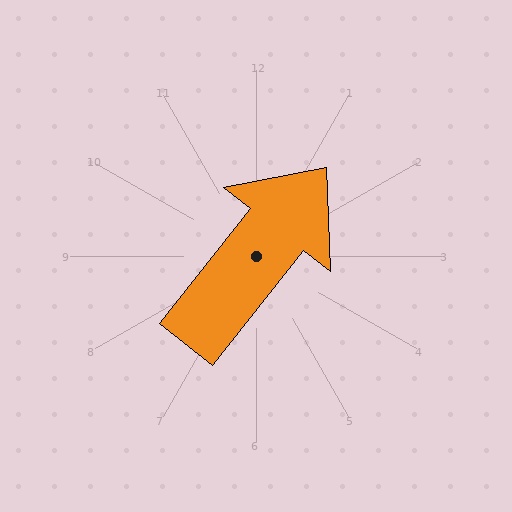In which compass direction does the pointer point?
Northeast.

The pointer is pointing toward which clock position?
Roughly 1 o'clock.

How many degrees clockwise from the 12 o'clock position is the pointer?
Approximately 38 degrees.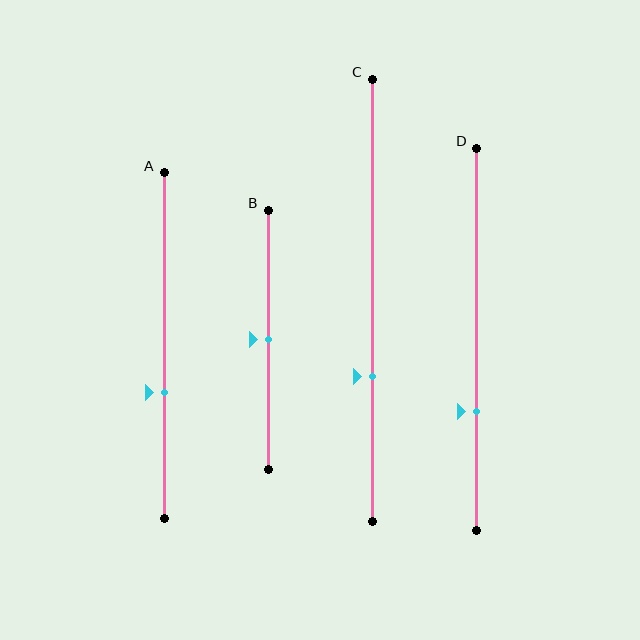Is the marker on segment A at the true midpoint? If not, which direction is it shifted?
No, the marker on segment A is shifted downward by about 13% of the segment length.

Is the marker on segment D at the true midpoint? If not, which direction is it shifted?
No, the marker on segment D is shifted downward by about 19% of the segment length.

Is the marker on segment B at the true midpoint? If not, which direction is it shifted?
Yes, the marker on segment B is at the true midpoint.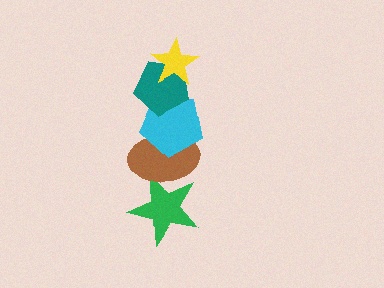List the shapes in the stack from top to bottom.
From top to bottom: the yellow star, the teal pentagon, the cyan pentagon, the brown ellipse, the green star.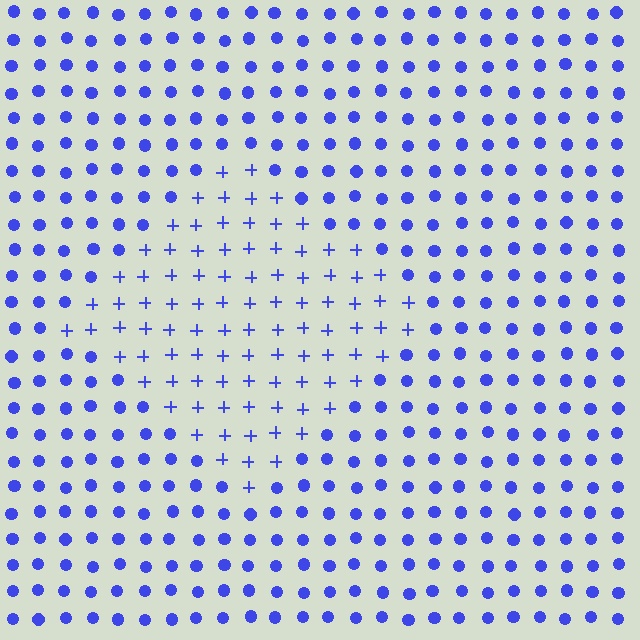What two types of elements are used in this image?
The image uses plus signs inside the diamond region and circles outside it.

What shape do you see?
I see a diamond.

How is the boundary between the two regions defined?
The boundary is defined by a change in element shape: plus signs inside vs. circles outside. All elements share the same color and spacing.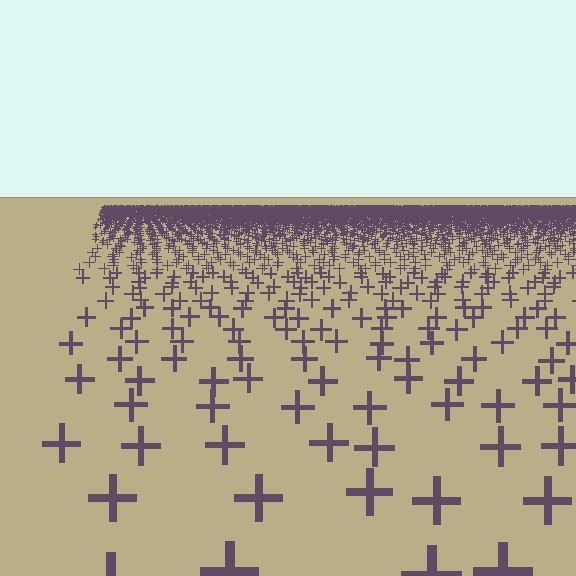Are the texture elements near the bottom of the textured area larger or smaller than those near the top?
Larger. Near the bottom, elements are closer to the viewer and appear at a bigger on-screen size.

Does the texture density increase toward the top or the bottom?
Density increases toward the top.